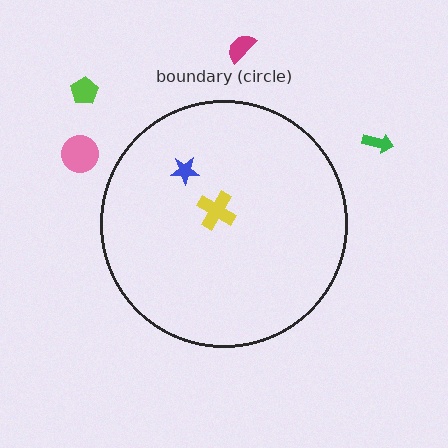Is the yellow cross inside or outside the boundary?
Inside.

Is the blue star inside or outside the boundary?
Inside.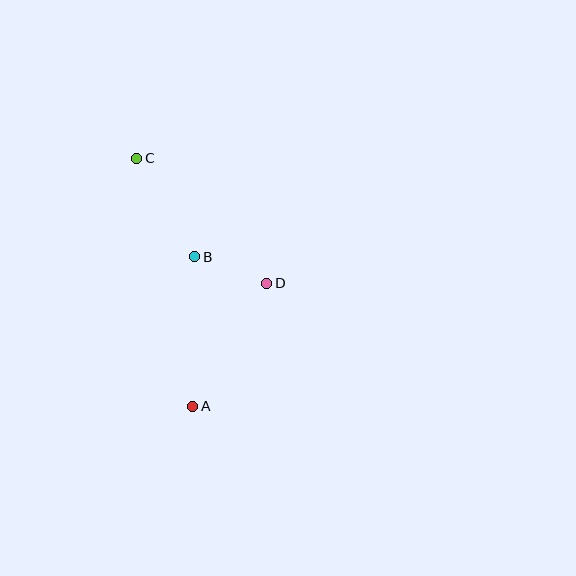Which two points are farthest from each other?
Points A and C are farthest from each other.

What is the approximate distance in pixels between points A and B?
The distance between A and B is approximately 150 pixels.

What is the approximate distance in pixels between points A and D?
The distance between A and D is approximately 144 pixels.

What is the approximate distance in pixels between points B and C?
The distance between B and C is approximately 114 pixels.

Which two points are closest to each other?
Points B and D are closest to each other.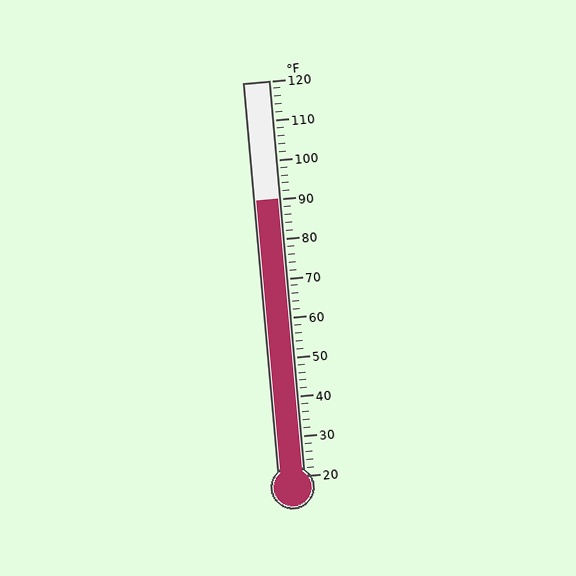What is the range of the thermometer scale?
The thermometer scale ranges from 20°F to 120°F.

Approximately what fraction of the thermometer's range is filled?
The thermometer is filled to approximately 70% of its range.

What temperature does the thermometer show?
The thermometer shows approximately 90°F.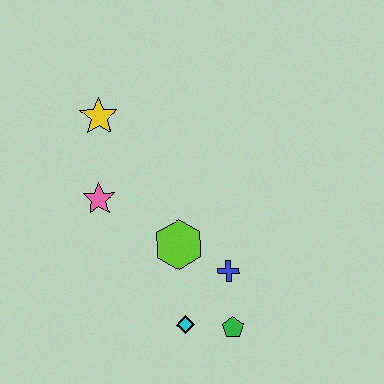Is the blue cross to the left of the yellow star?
No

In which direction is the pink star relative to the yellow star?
The pink star is below the yellow star.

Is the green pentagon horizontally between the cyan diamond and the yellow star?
No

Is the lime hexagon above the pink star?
No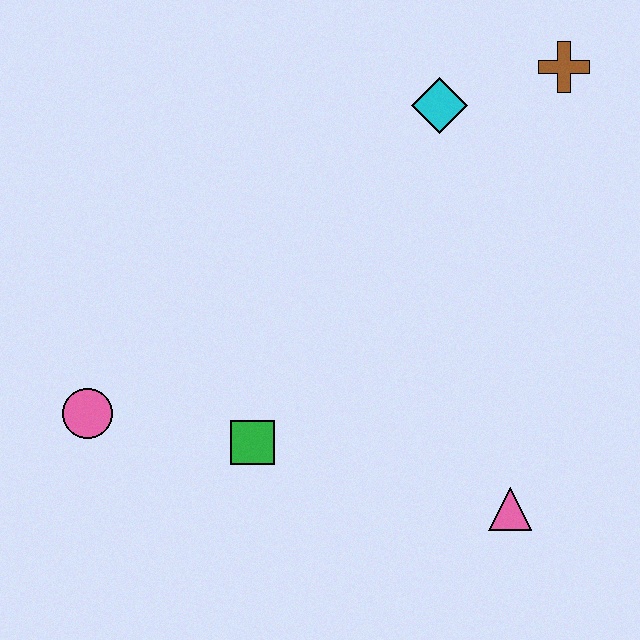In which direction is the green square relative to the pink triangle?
The green square is to the left of the pink triangle.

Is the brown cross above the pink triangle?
Yes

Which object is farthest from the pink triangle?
The brown cross is farthest from the pink triangle.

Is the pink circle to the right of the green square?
No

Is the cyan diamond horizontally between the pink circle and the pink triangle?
Yes